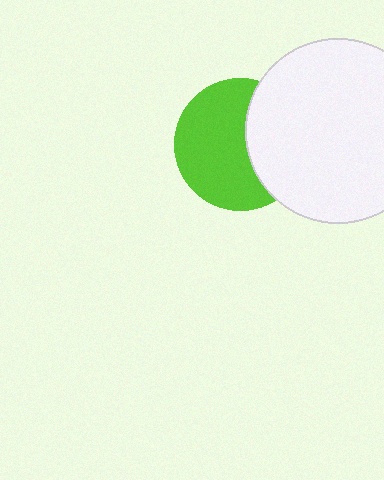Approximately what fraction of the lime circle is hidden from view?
Roughly 37% of the lime circle is hidden behind the white circle.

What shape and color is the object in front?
The object in front is a white circle.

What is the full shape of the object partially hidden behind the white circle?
The partially hidden object is a lime circle.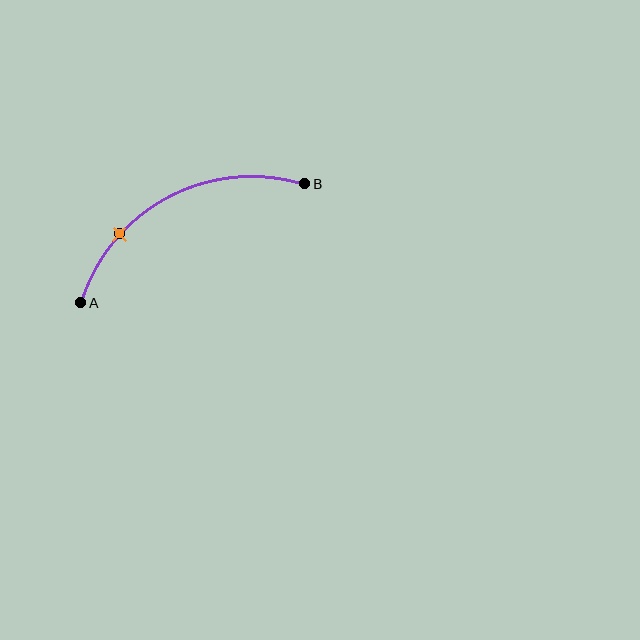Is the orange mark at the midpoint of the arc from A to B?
No. The orange mark lies on the arc but is closer to endpoint A. The arc midpoint would be at the point on the curve equidistant along the arc from both A and B.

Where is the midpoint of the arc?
The arc midpoint is the point on the curve farthest from the straight line joining A and B. It sits above that line.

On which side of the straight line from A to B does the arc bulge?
The arc bulges above the straight line connecting A and B.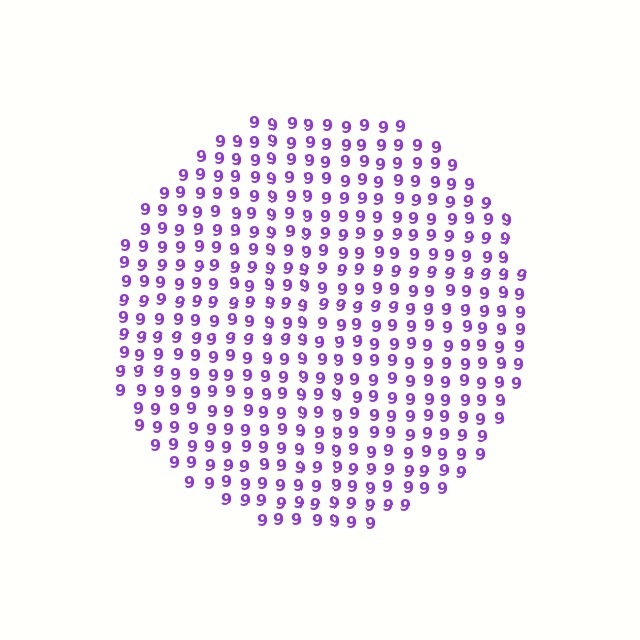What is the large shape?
The large shape is a circle.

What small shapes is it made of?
It is made of small digit 9's.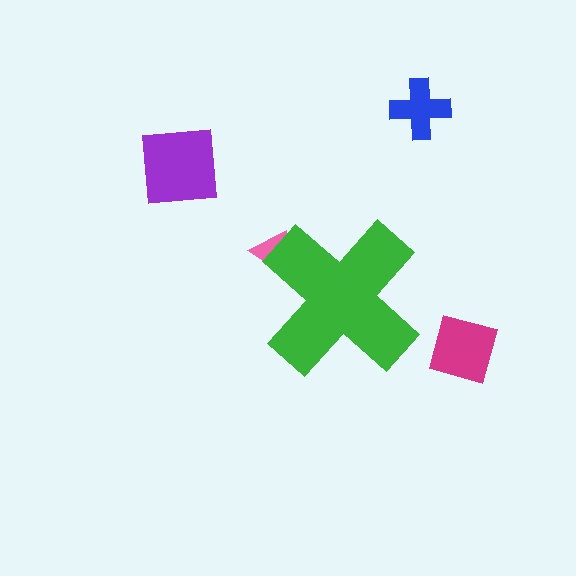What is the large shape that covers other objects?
A green cross.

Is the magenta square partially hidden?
No, the magenta square is fully visible.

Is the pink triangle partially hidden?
Yes, the pink triangle is partially hidden behind the green cross.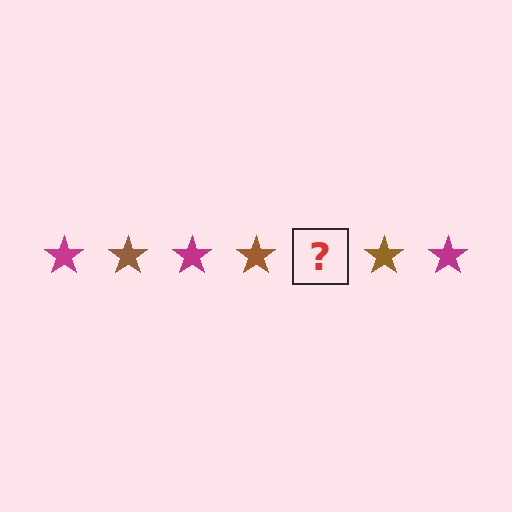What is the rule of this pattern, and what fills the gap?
The rule is that the pattern cycles through magenta, brown stars. The gap should be filled with a magenta star.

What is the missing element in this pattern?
The missing element is a magenta star.